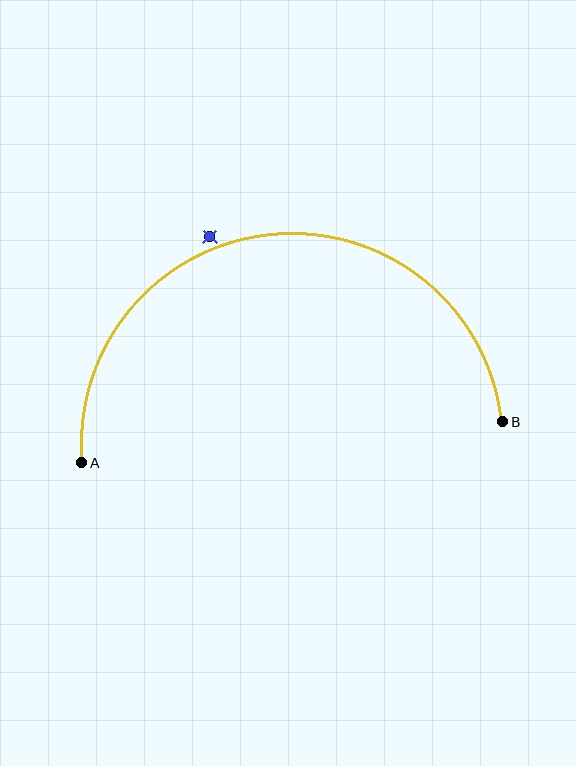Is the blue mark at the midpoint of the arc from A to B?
No — the blue mark does not lie on the arc at all. It sits slightly outside the curve.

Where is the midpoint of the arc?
The arc midpoint is the point on the curve farthest from the straight line joining A and B. It sits above that line.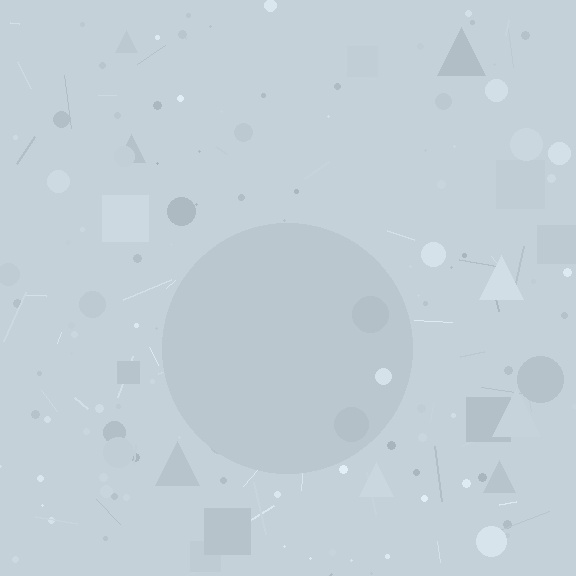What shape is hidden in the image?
A circle is hidden in the image.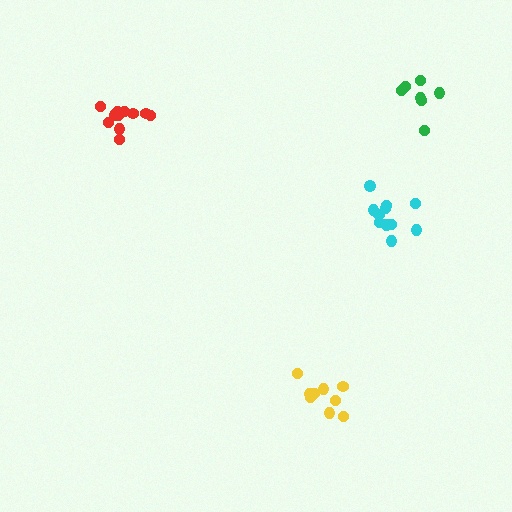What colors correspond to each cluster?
The clusters are colored: red, green, yellow, cyan.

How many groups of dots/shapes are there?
There are 4 groups.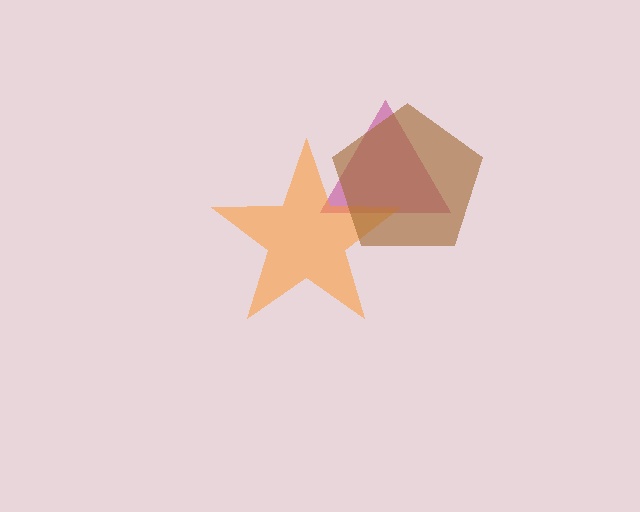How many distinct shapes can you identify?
There are 3 distinct shapes: a magenta triangle, an orange star, a brown pentagon.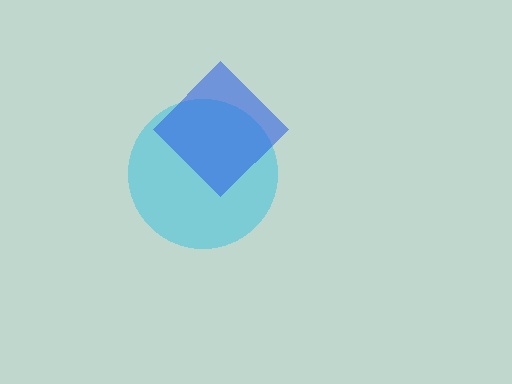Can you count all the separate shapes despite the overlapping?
Yes, there are 2 separate shapes.